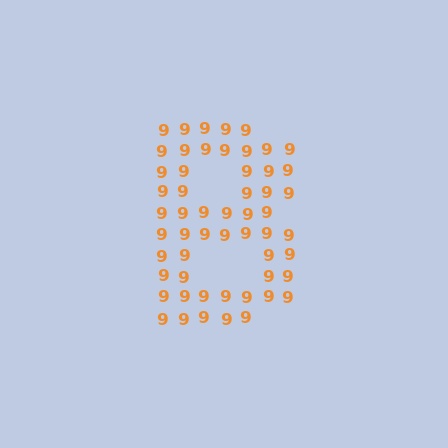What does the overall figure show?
The overall figure shows the letter B.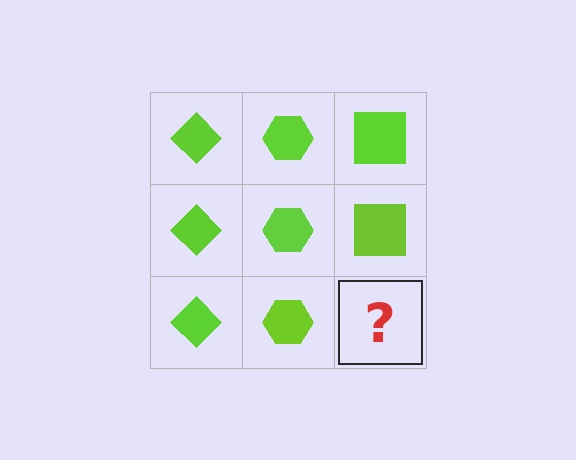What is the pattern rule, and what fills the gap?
The rule is that each column has a consistent shape. The gap should be filled with a lime square.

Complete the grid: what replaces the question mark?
The question mark should be replaced with a lime square.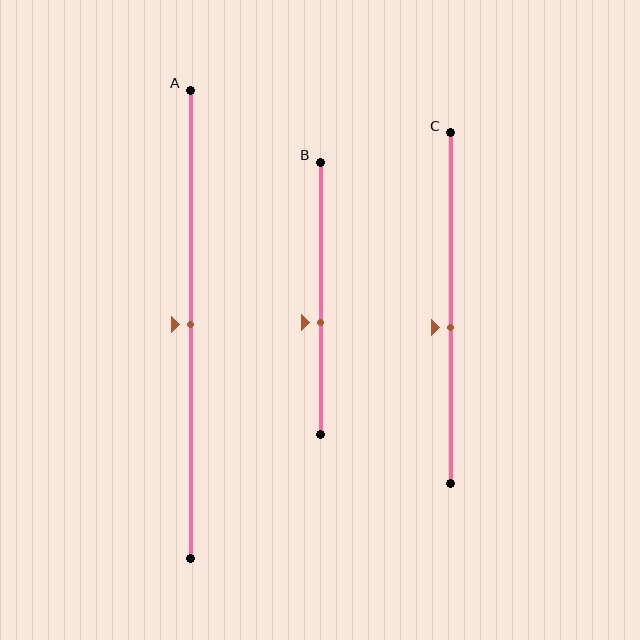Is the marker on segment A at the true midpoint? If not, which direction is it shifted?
Yes, the marker on segment A is at the true midpoint.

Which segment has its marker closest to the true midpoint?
Segment A has its marker closest to the true midpoint.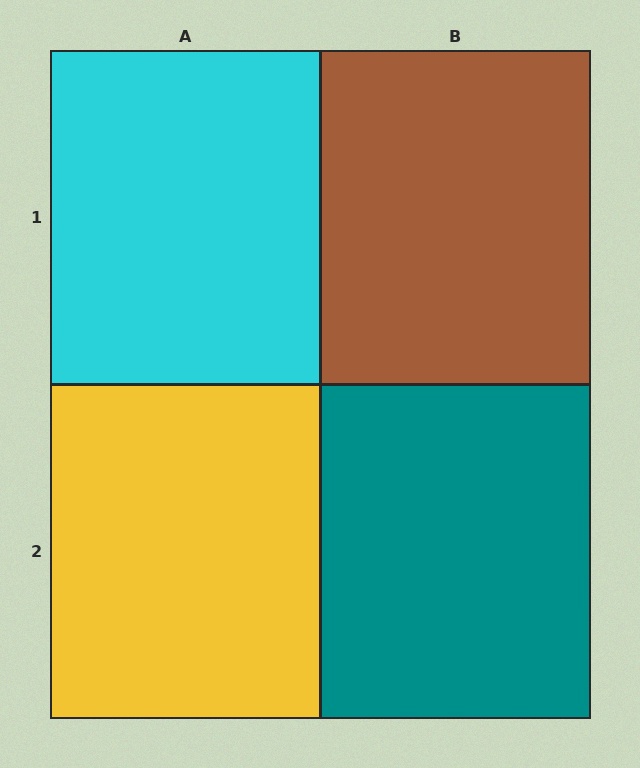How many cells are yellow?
1 cell is yellow.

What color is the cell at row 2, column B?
Teal.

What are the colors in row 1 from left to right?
Cyan, brown.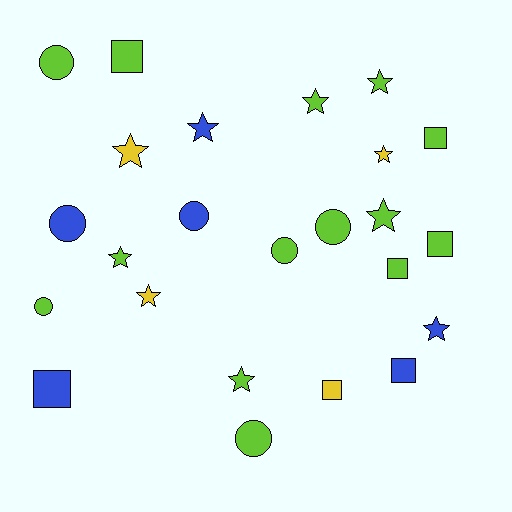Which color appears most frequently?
Lime, with 14 objects.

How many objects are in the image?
There are 24 objects.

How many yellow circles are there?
There are no yellow circles.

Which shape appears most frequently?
Star, with 10 objects.